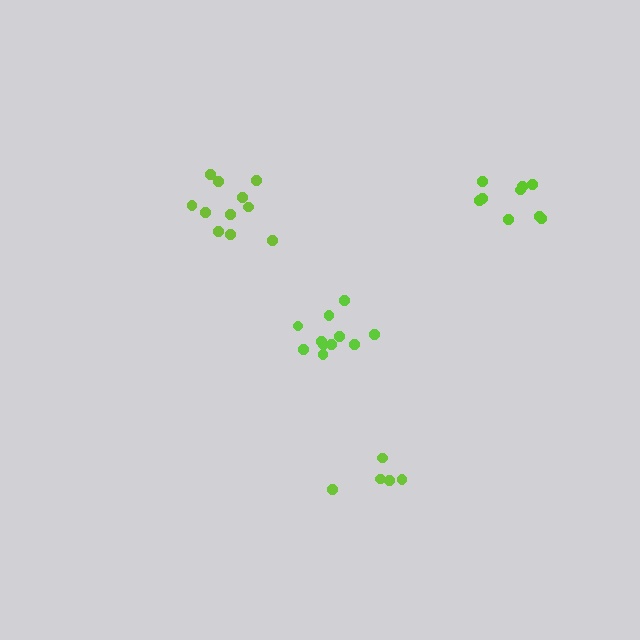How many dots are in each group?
Group 1: 11 dots, Group 2: 9 dots, Group 3: 5 dots, Group 4: 11 dots (36 total).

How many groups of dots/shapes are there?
There are 4 groups.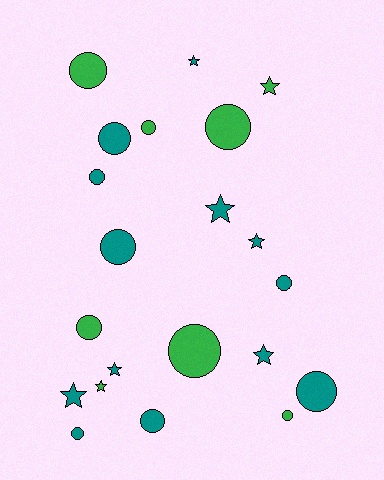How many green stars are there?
There are 2 green stars.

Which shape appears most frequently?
Circle, with 13 objects.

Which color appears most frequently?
Teal, with 13 objects.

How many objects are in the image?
There are 21 objects.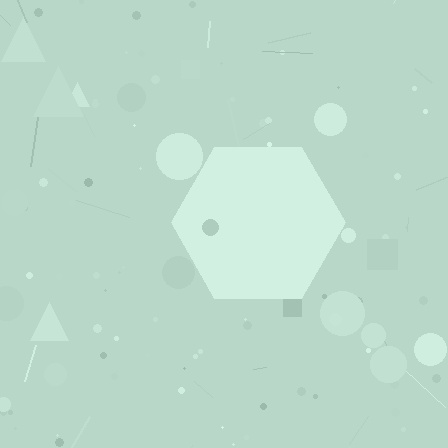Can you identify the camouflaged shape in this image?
The camouflaged shape is a hexagon.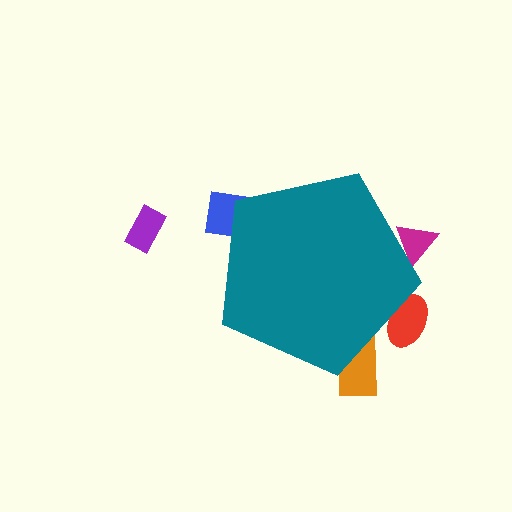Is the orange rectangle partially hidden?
Yes, the orange rectangle is partially hidden behind the teal pentagon.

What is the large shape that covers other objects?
A teal pentagon.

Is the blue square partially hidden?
Yes, the blue square is partially hidden behind the teal pentagon.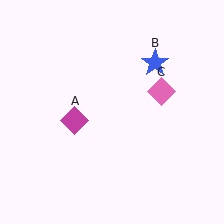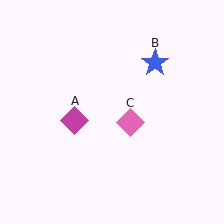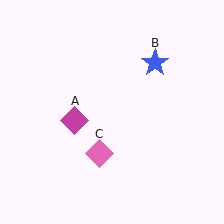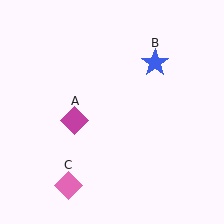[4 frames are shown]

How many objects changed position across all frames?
1 object changed position: pink diamond (object C).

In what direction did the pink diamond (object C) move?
The pink diamond (object C) moved down and to the left.